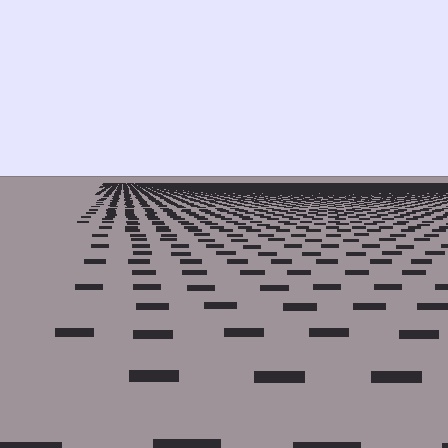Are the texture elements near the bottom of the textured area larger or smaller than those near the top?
Larger. Near the bottom, elements are closer to the viewer and appear at a bigger on-screen size.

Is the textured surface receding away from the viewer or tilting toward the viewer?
The surface is receding away from the viewer. Texture elements get smaller and denser toward the top.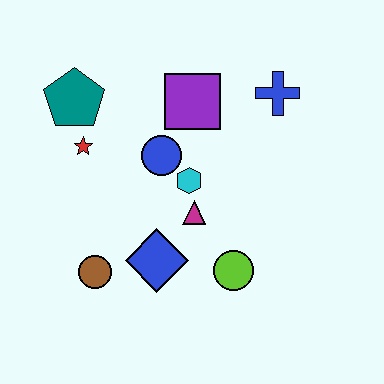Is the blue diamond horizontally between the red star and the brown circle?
No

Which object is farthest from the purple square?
The brown circle is farthest from the purple square.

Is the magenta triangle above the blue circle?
No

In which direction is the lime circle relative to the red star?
The lime circle is to the right of the red star.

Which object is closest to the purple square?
The blue circle is closest to the purple square.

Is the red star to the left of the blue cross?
Yes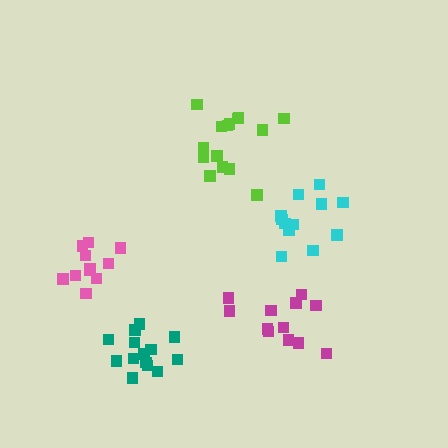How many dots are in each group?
Group 1: 14 dots, Group 2: 12 dots, Group 3: 12 dots, Group 4: 11 dots, Group 5: 15 dots (64 total).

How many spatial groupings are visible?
There are 5 spatial groupings.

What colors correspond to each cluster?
The clusters are colored: teal, magenta, cyan, pink, lime.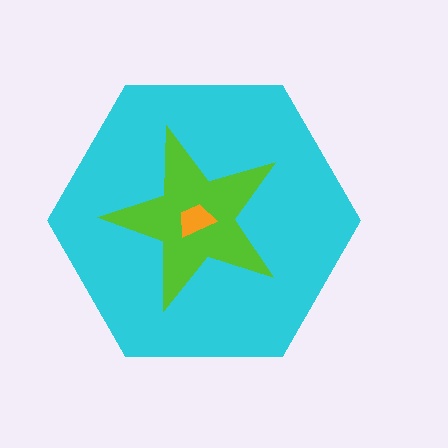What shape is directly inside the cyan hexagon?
The lime star.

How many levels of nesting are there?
3.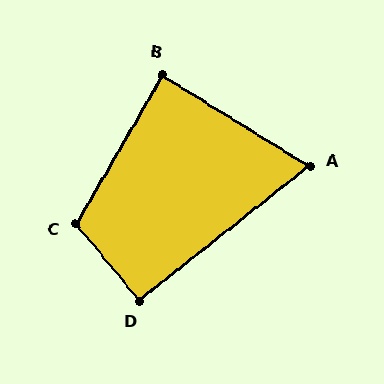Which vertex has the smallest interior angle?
A, at approximately 70 degrees.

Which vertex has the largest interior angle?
C, at approximately 110 degrees.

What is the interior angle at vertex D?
Approximately 91 degrees (approximately right).